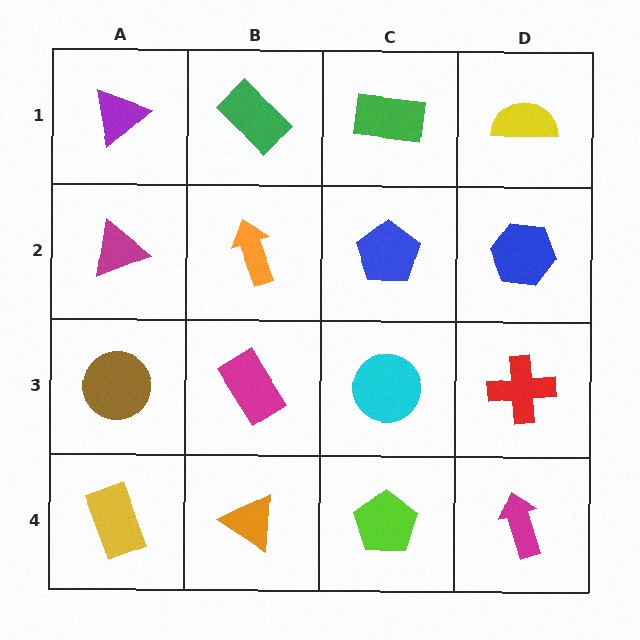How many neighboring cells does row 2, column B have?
4.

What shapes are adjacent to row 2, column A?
A purple triangle (row 1, column A), a brown circle (row 3, column A), an orange arrow (row 2, column B).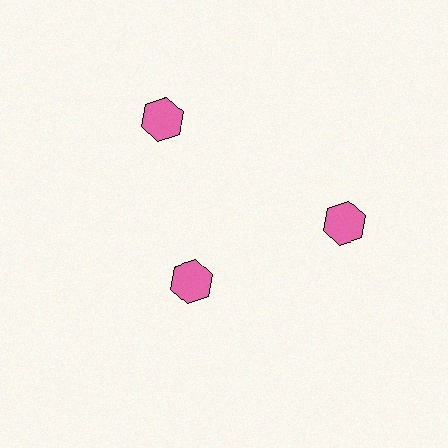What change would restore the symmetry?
The symmetry would be restored by moving it outward, back onto the ring so that all 3 hexagons sit at equal angles and equal distance from the center.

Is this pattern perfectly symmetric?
No. The 3 pink hexagons are arranged in a ring, but one element near the 7 o'clock position is pulled inward toward the center, breaking the 3-fold rotational symmetry.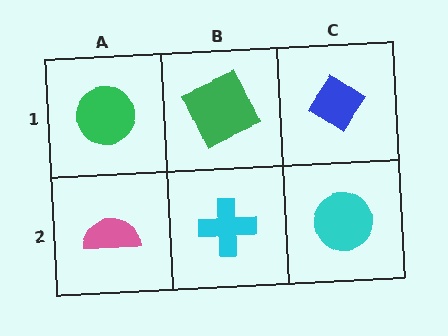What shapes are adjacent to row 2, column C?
A blue diamond (row 1, column C), a cyan cross (row 2, column B).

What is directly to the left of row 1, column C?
A green square.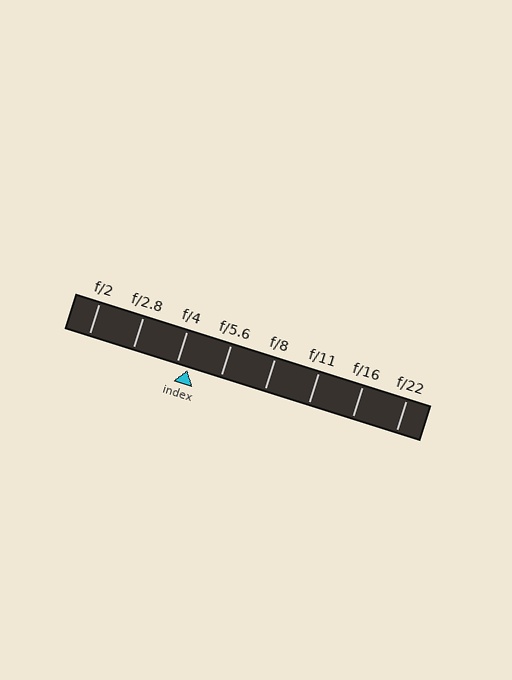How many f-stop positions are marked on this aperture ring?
There are 8 f-stop positions marked.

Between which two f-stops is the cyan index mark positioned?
The index mark is between f/4 and f/5.6.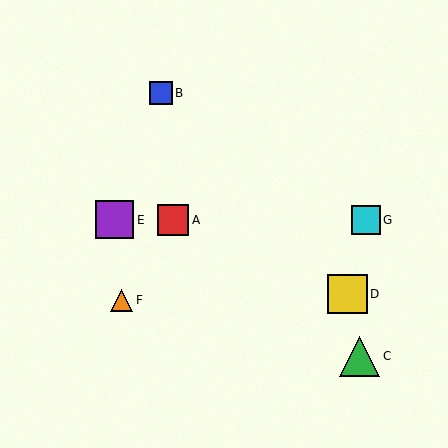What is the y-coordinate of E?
Object E is at y≈220.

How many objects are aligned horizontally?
3 objects (A, E, G) are aligned horizontally.